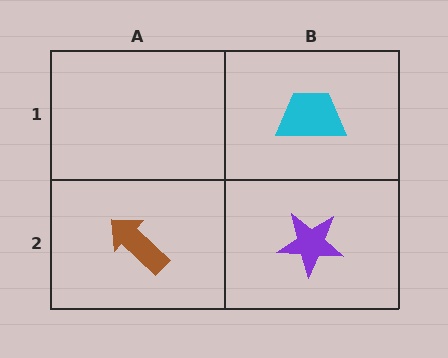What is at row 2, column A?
A brown arrow.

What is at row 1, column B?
A cyan trapezoid.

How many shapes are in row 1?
1 shape.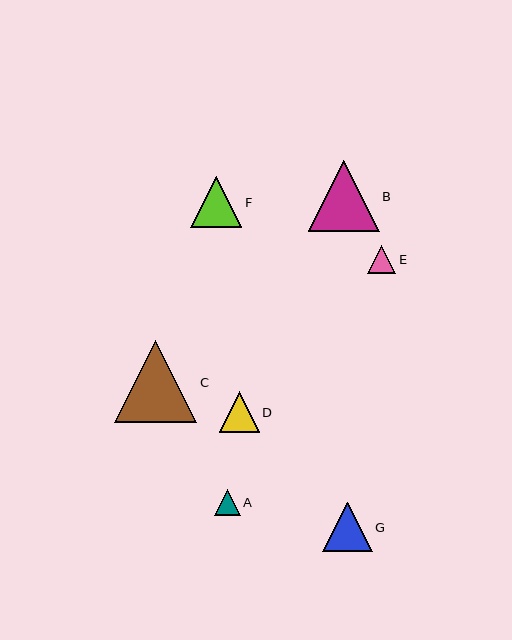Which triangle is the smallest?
Triangle A is the smallest with a size of approximately 26 pixels.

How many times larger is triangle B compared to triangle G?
Triangle B is approximately 1.4 times the size of triangle G.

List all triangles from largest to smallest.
From largest to smallest: C, B, F, G, D, E, A.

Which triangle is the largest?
Triangle C is the largest with a size of approximately 82 pixels.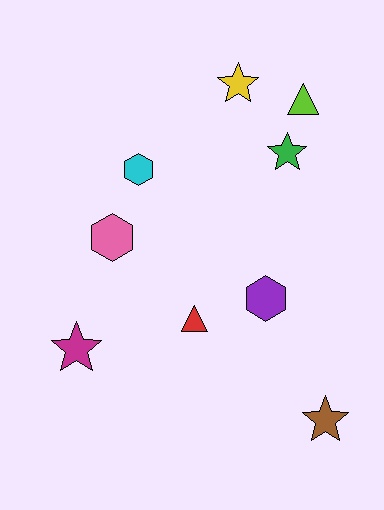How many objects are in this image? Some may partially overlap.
There are 9 objects.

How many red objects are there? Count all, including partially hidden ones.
There is 1 red object.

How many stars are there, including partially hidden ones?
There are 4 stars.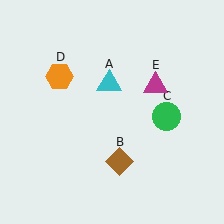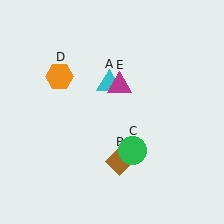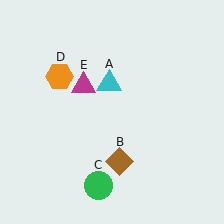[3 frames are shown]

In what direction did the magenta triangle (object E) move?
The magenta triangle (object E) moved left.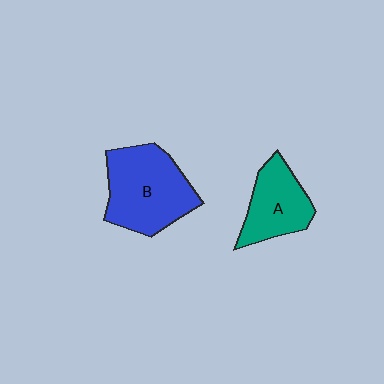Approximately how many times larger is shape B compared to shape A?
Approximately 1.5 times.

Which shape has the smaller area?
Shape A (teal).